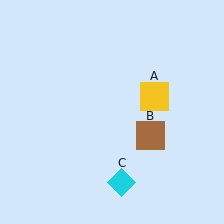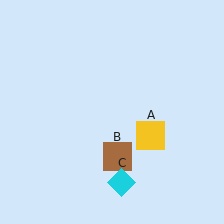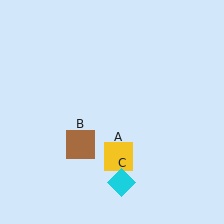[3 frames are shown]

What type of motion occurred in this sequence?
The yellow square (object A), brown square (object B) rotated clockwise around the center of the scene.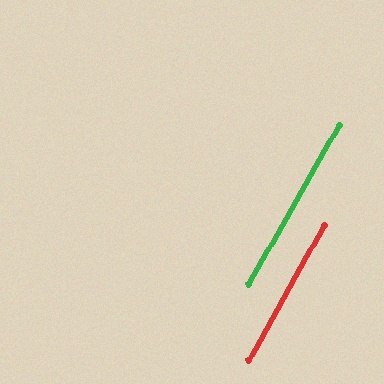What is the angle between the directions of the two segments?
Approximately 1 degree.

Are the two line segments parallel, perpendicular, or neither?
Parallel — their directions differ by only 0.9°.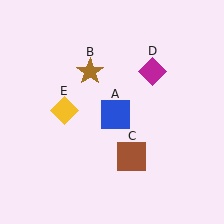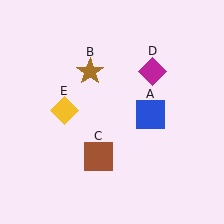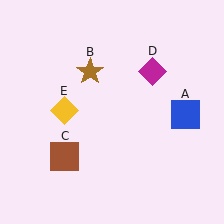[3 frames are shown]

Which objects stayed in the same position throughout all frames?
Brown star (object B) and magenta diamond (object D) and yellow diamond (object E) remained stationary.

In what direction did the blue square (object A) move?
The blue square (object A) moved right.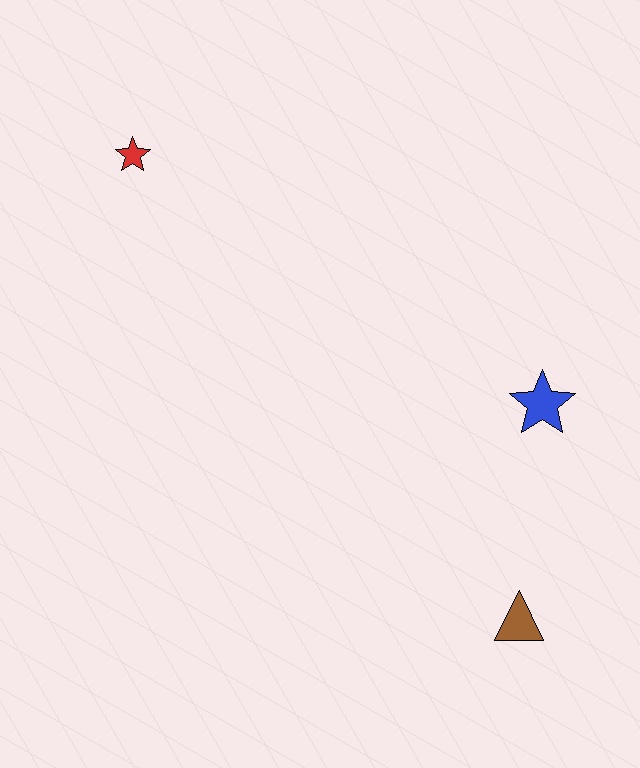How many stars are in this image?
There are 2 stars.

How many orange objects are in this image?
There are no orange objects.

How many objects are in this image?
There are 3 objects.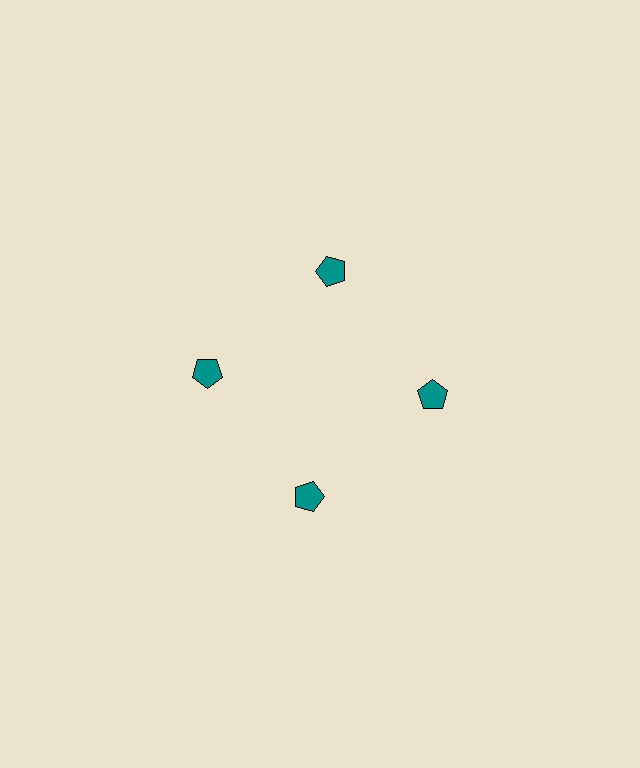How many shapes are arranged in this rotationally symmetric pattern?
There are 4 shapes, arranged in 4 groups of 1.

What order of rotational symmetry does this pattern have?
This pattern has 4-fold rotational symmetry.